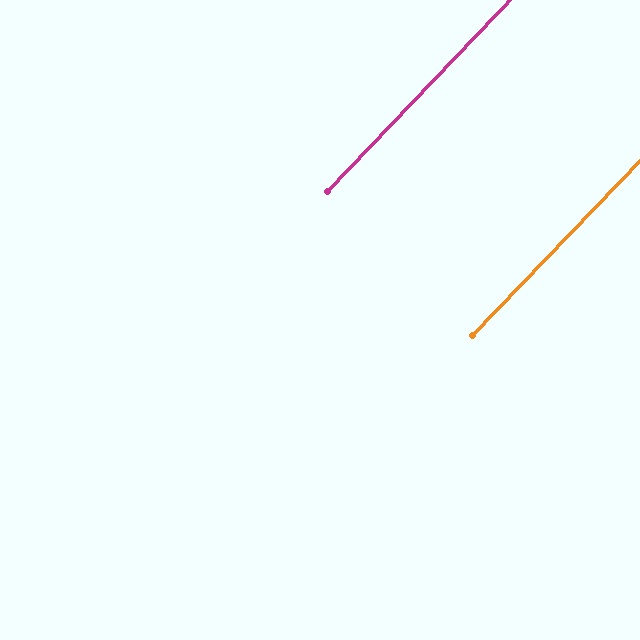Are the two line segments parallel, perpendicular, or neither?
Parallel — their directions differ by only 0.3°.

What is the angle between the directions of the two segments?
Approximately 0 degrees.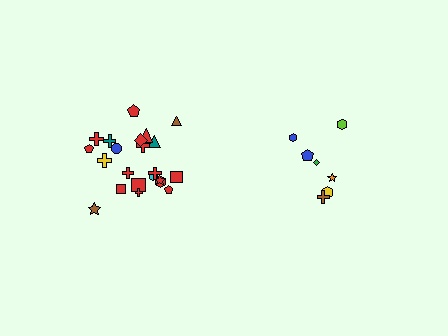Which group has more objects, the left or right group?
The left group.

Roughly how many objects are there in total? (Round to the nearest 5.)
Roughly 30 objects in total.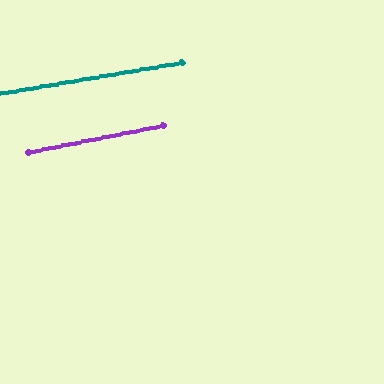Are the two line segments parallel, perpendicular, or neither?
Parallel — their directions differ by only 1.2°.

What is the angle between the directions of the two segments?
Approximately 1 degree.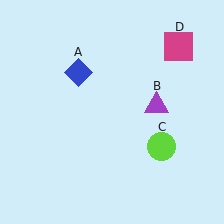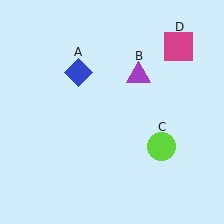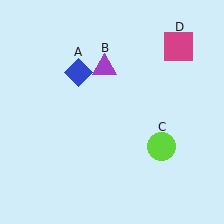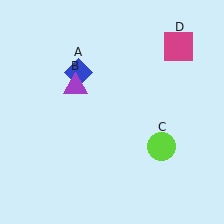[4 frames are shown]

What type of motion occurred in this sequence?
The purple triangle (object B) rotated counterclockwise around the center of the scene.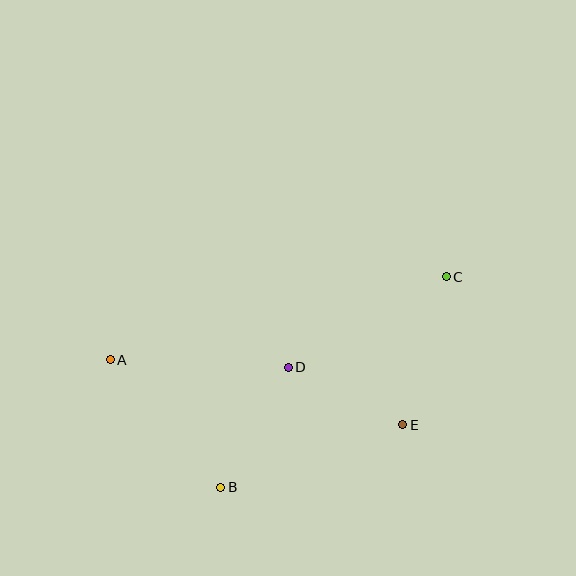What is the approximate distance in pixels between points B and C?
The distance between B and C is approximately 308 pixels.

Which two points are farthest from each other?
Points A and C are farthest from each other.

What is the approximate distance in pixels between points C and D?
The distance between C and D is approximately 182 pixels.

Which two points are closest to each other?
Points D and E are closest to each other.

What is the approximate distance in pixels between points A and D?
The distance between A and D is approximately 178 pixels.